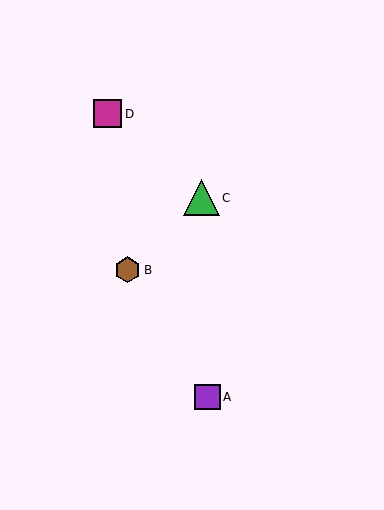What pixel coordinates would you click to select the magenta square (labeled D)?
Click at (107, 114) to select the magenta square D.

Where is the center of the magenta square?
The center of the magenta square is at (107, 114).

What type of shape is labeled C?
Shape C is a green triangle.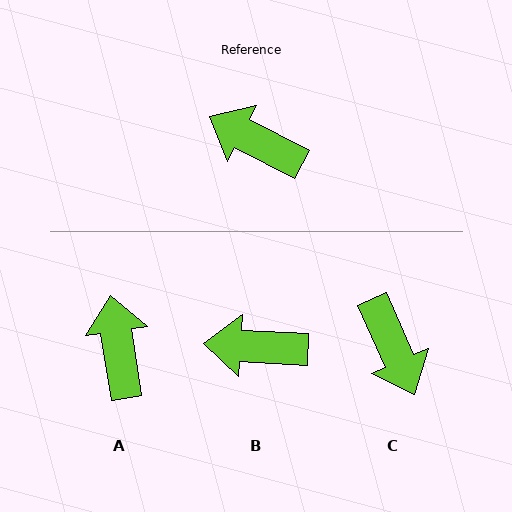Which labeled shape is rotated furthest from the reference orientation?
C, about 142 degrees away.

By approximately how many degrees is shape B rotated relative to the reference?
Approximately 24 degrees counter-clockwise.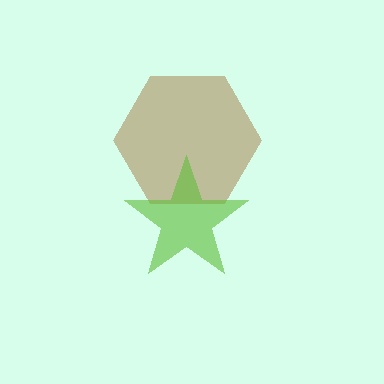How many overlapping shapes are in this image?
There are 2 overlapping shapes in the image.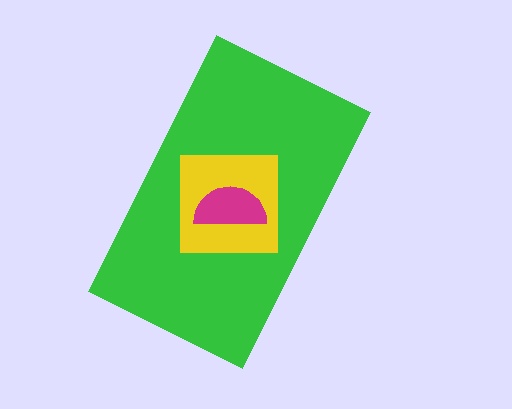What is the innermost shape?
The magenta semicircle.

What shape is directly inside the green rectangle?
The yellow square.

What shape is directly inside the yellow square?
The magenta semicircle.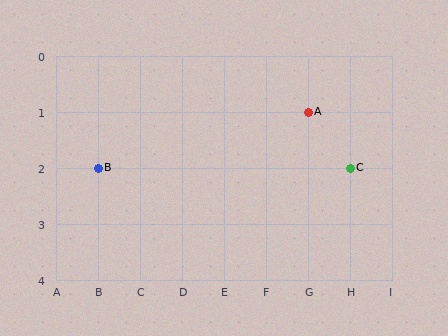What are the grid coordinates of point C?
Point C is at grid coordinates (H, 2).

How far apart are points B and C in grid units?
Points B and C are 6 columns apart.